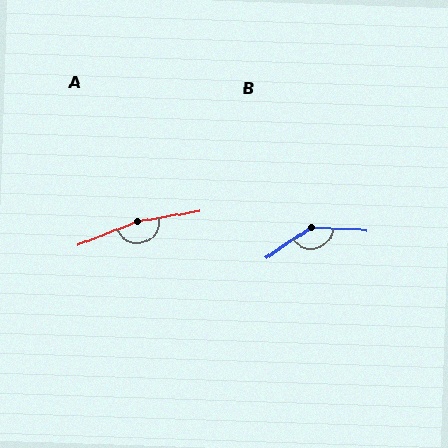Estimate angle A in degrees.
Approximately 168 degrees.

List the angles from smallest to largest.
B (141°), A (168°).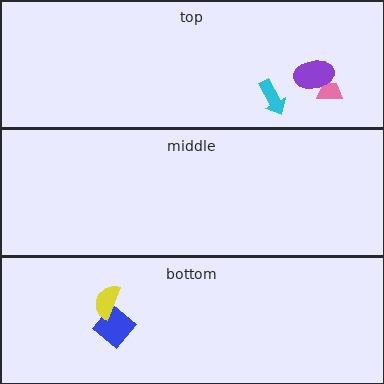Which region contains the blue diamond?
The bottom region.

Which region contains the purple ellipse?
The top region.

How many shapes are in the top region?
3.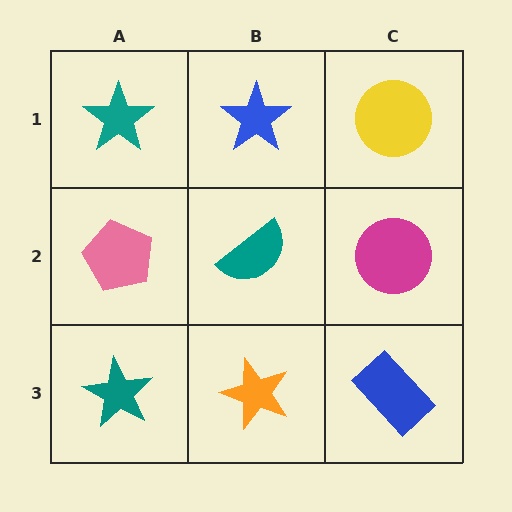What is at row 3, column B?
An orange star.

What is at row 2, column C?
A magenta circle.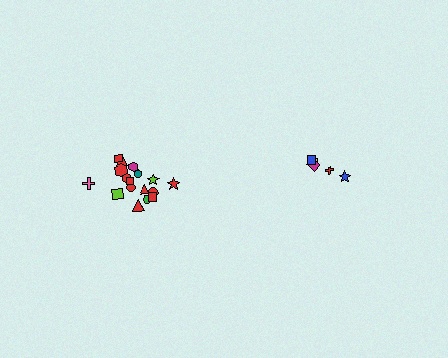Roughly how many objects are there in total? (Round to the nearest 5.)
Roughly 25 objects in total.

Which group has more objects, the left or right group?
The left group.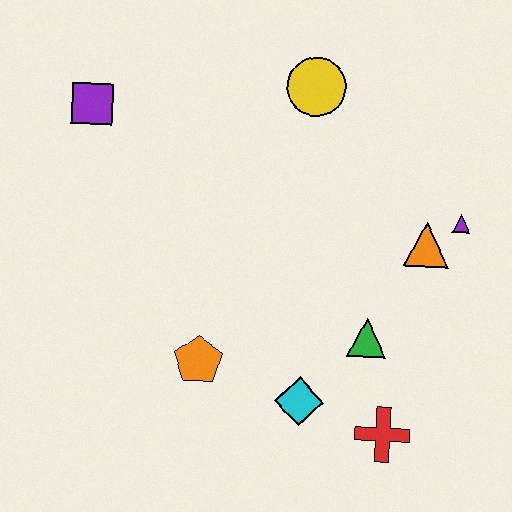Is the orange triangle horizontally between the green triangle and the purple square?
No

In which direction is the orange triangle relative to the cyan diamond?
The orange triangle is above the cyan diamond.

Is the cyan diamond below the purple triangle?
Yes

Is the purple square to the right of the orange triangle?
No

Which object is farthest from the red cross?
The purple square is farthest from the red cross.